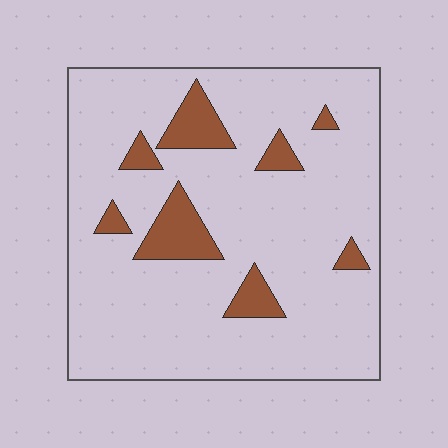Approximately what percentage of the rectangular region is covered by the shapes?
Approximately 15%.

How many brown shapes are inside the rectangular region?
8.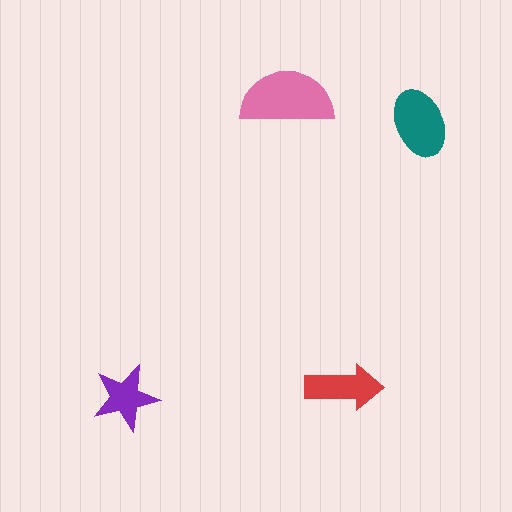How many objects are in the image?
There are 4 objects in the image.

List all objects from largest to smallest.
The pink semicircle, the teal ellipse, the red arrow, the purple star.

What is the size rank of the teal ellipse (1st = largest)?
2nd.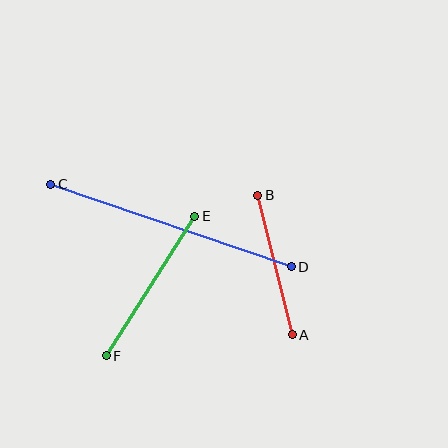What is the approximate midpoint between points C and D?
The midpoint is at approximately (171, 225) pixels.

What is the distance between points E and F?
The distance is approximately 165 pixels.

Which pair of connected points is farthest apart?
Points C and D are farthest apart.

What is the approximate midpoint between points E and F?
The midpoint is at approximately (150, 286) pixels.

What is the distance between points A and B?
The distance is approximately 143 pixels.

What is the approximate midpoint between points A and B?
The midpoint is at approximately (275, 265) pixels.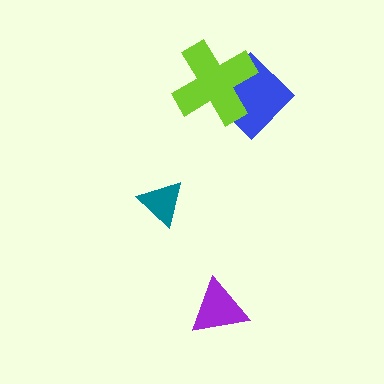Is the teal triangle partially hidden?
No, no other shape covers it.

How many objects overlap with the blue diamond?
1 object overlaps with the blue diamond.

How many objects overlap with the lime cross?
1 object overlaps with the lime cross.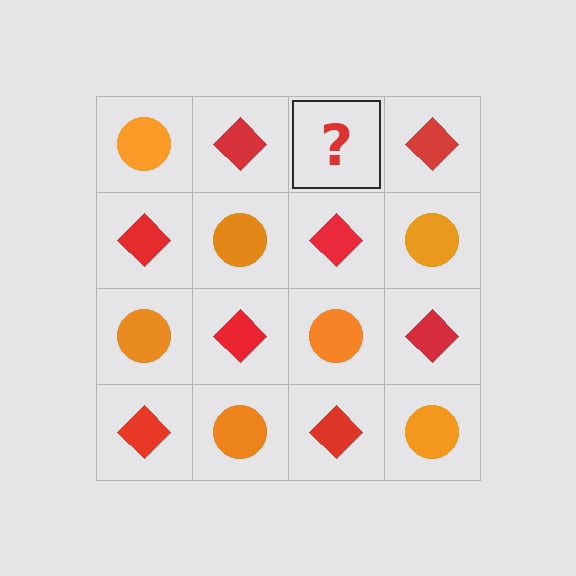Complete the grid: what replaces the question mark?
The question mark should be replaced with an orange circle.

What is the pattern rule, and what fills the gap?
The rule is that it alternates orange circle and red diamond in a checkerboard pattern. The gap should be filled with an orange circle.